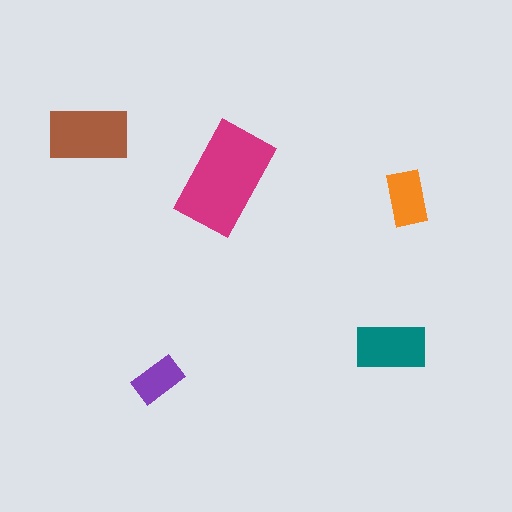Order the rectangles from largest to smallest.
the magenta one, the brown one, the teal one, the orange one, the purple one.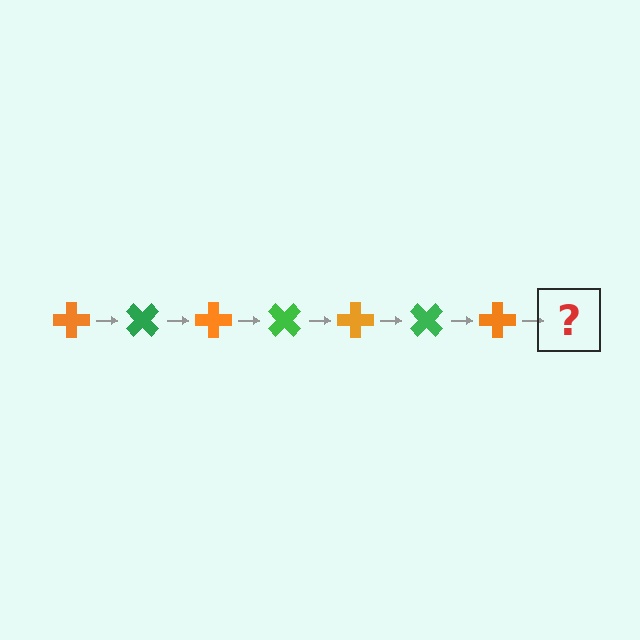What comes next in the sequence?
The next element should be a green cross, rotated 315 degrees from the start.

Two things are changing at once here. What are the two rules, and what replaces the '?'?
The two rules are that it rotates 45 degrees each step and the color cycles through orange and green. The '?' should be a green cross, rotated 315 degrees from the start.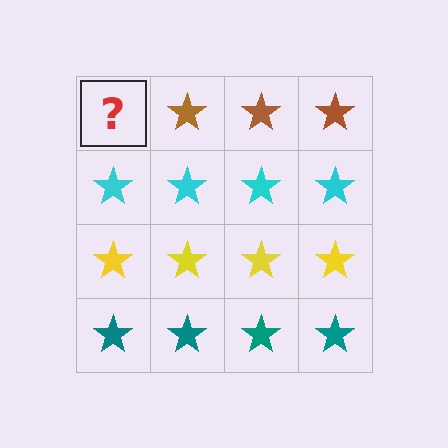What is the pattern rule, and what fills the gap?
The rule is that each row has a consistent color. The gap should be filled with a brown star.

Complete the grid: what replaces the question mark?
The question mark should be replaced with a brown star.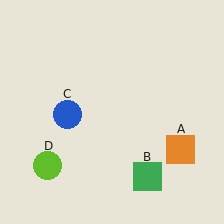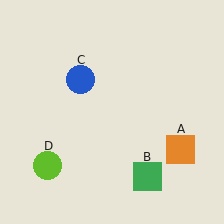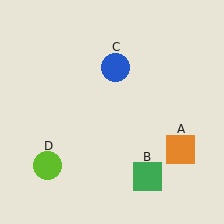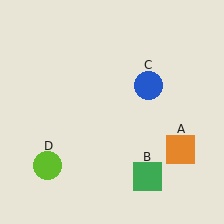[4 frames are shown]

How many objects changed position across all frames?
1 object changed position: blue circle (object C).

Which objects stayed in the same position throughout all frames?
Orange square (object A) and green square (object B) and lime circle (object D) remained stationary.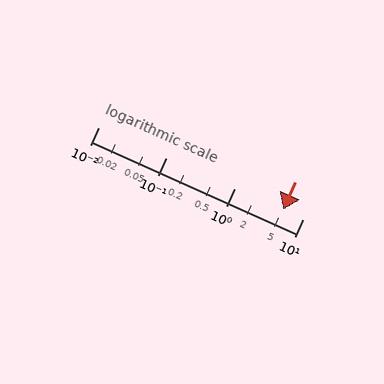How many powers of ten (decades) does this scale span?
The scale spans 3 decades, from 0.01 to 10.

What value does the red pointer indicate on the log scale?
The pointer indicates approximately 5.1.